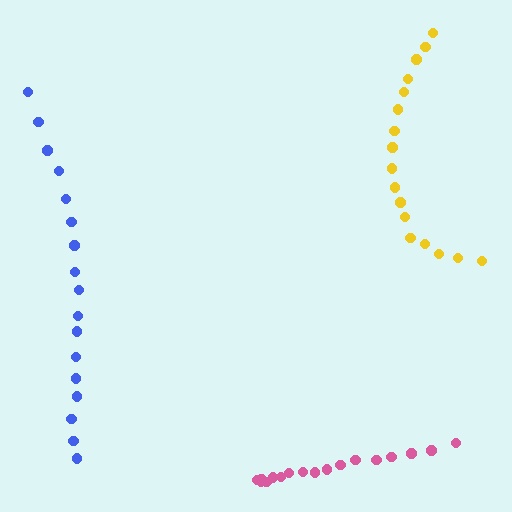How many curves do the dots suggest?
There are 3 distinct paths.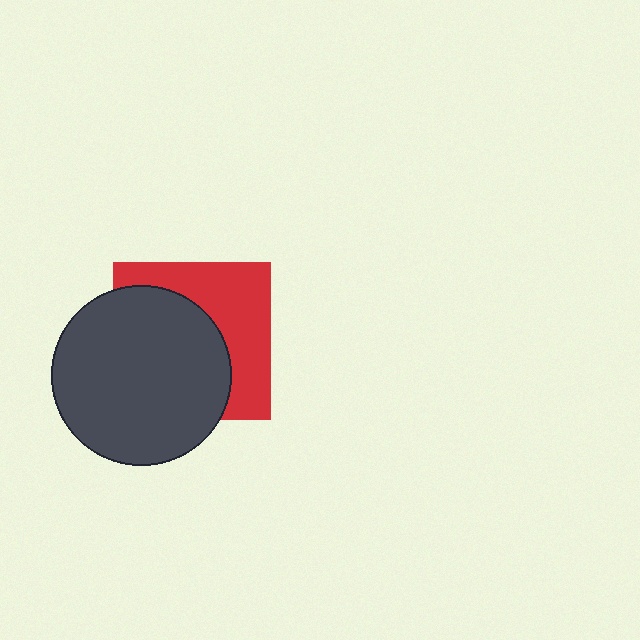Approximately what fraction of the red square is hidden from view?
Roughly 56% of the red square is hidden behind the dark gray circle.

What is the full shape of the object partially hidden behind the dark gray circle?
The partially hidden object is a red square.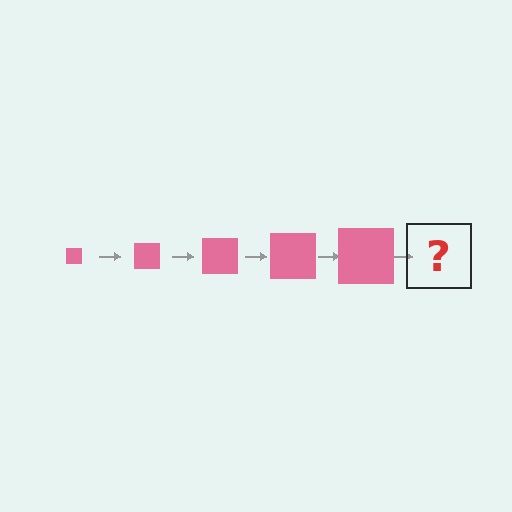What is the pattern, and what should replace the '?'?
The pattern is that the square gets progressively larger each step. The '?' should be a pink square, larger than the previous one.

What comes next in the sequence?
The next element should be a pink square, larger than the previous one.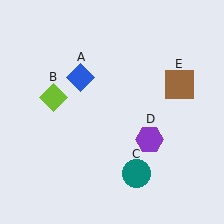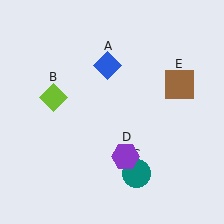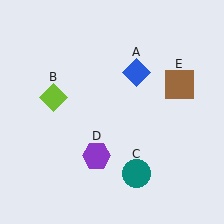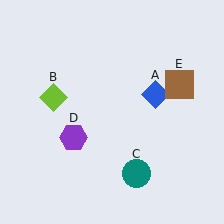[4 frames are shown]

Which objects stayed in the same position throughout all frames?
Lime diamond (object B) and teal circle (object C) and brown square (object E) remained stationary.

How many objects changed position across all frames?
2 objects changed position: blue diamond (object A), purple hexagon (object D).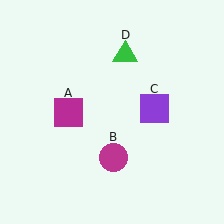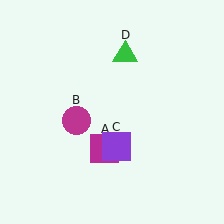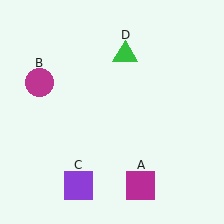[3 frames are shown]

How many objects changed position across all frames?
3 objects changed position: magenta square (object A), magenta circle (object B), purple square (object C).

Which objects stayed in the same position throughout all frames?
Green triangle (object D) remained stationary.